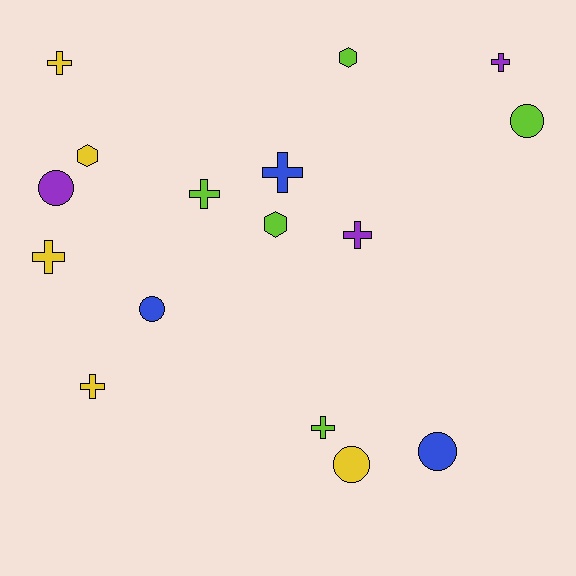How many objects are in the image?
There are 16 objects.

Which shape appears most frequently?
Cross, with 8 objects.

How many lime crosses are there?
There are 2 lime crosses.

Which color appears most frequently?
Lime, with 5 objects.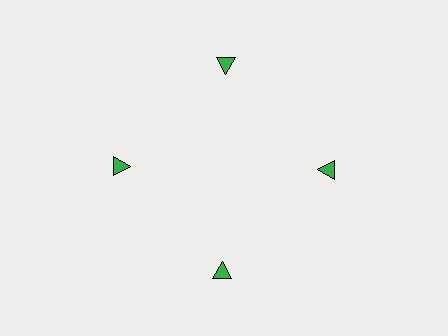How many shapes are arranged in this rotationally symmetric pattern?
There are 4 shapes, arranged in 4 groups of 1.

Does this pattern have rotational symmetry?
Yes, this pattern has 4-fold rotational symmetry. It looks the same after rotating 90 degrees around the center.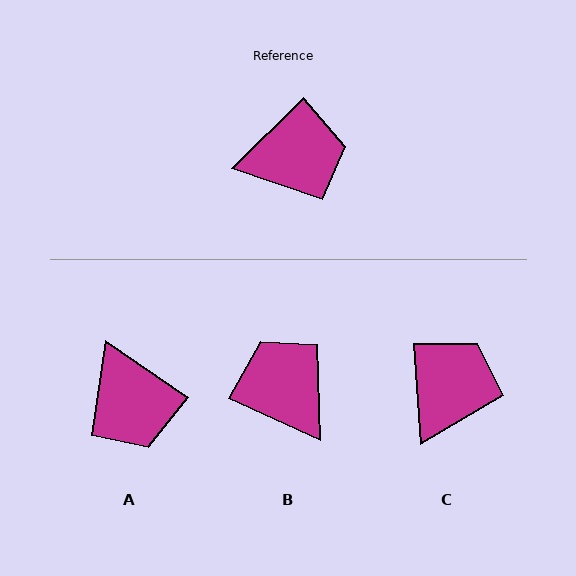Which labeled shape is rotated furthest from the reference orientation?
B, about 110 degrees away.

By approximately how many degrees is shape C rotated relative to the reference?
Approximately 49 degrees counter-clockwise.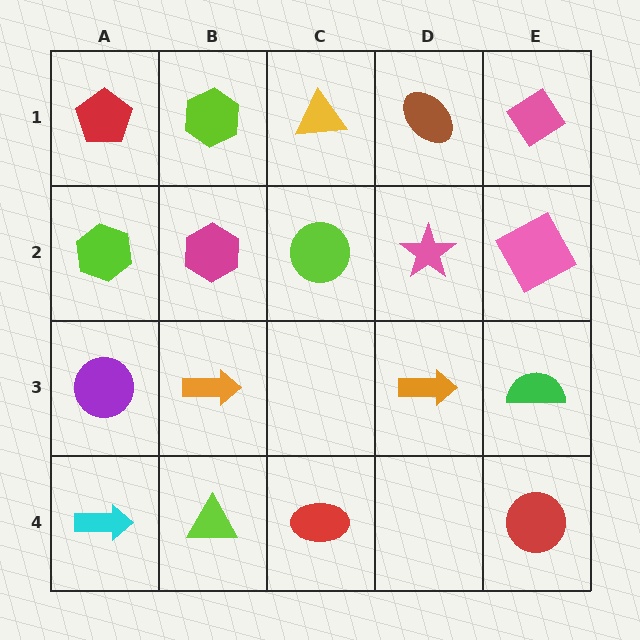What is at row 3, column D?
An orange arrow.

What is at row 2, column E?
A pink square.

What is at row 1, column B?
A lime hexagon.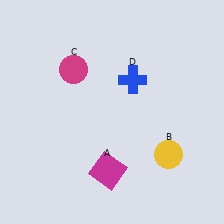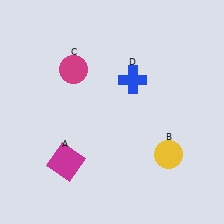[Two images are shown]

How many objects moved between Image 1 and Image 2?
1 object moved between the two images.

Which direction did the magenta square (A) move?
The magenta square (A) moved left.